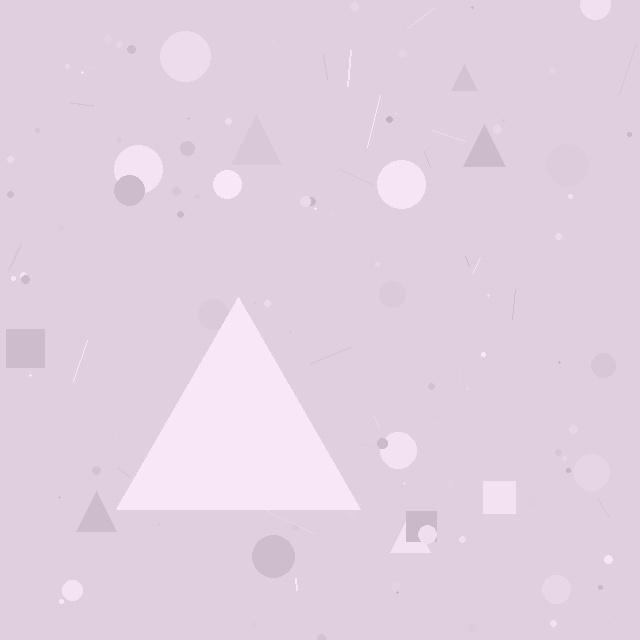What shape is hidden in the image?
A triangle is hidden in the image.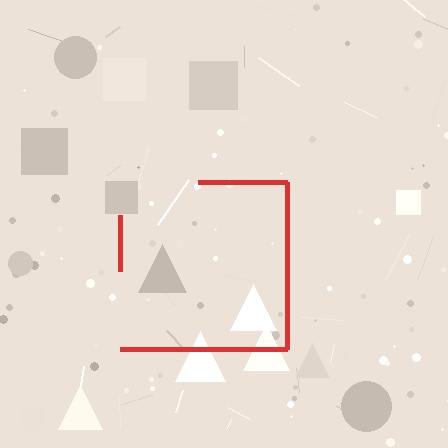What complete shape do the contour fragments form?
The contour fragments form a square.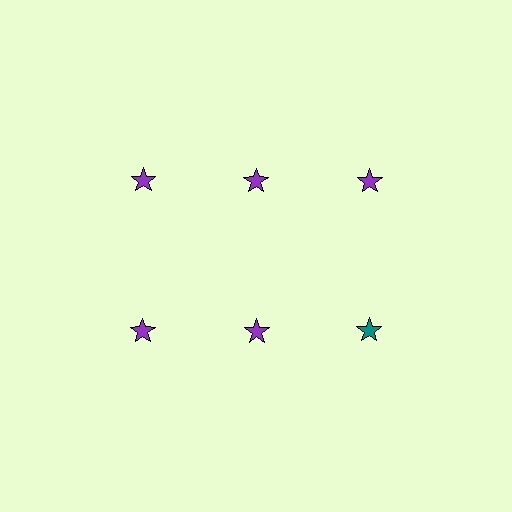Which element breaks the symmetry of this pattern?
The teal star in the second row, center column breaks the symmetry. All other shapes are purple stars.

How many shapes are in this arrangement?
There are 6 shapes arranged in a grid pattern.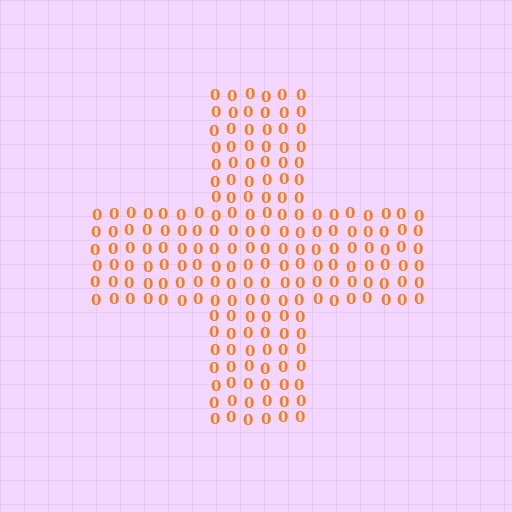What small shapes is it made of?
It is made of small digit 0's.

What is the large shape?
The large shape is a cross.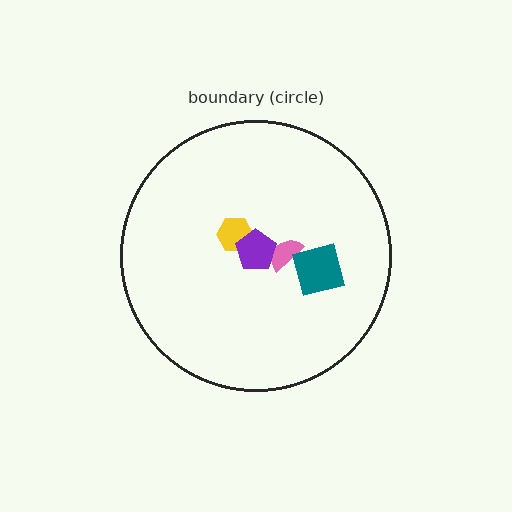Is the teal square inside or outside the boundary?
Inside.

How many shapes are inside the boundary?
4 inside, 0 outside.